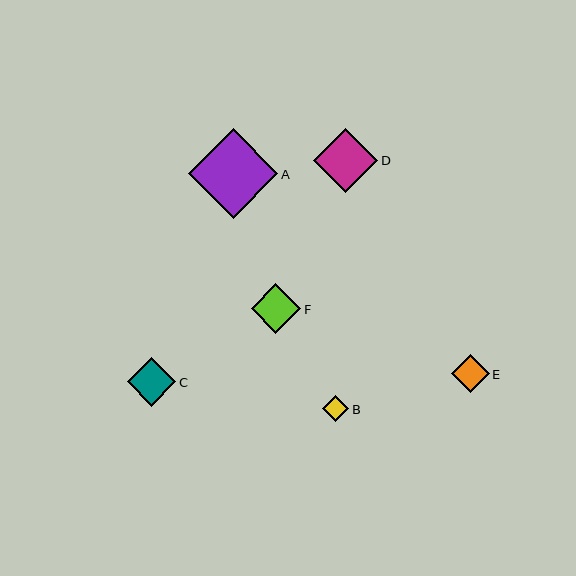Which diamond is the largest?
Diamond A is the largest with a size of approximately 90 pixels.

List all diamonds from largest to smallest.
From largest to smallest: A, D, F, C, E, B.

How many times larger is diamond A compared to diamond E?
Diamond A is approximately 2.4 times the size of diamond E.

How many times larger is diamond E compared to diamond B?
Diamond E is approximately 1.4 times the size of diamond B.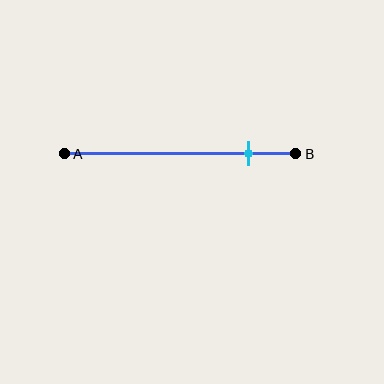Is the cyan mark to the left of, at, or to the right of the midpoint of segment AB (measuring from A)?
The cyan mark is to the right of the midpoint of segment AB.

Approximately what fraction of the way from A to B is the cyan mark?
The cyan mark is approximately 80% of the way from A to B.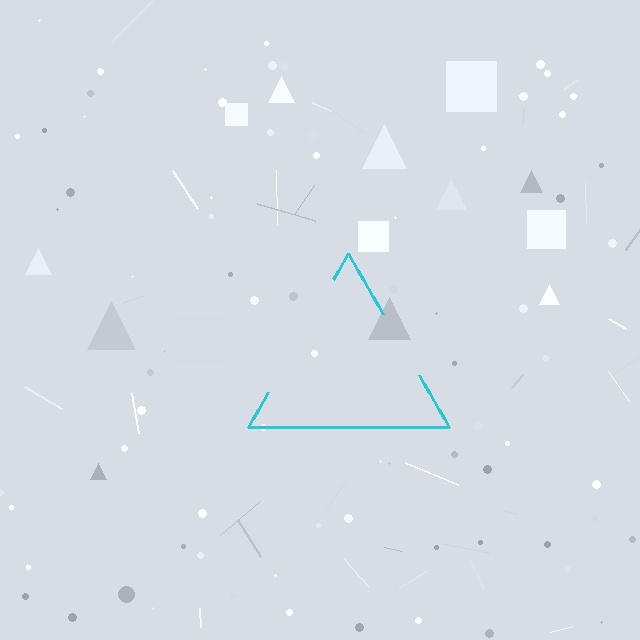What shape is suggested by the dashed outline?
The dashed outline suggests a triangle.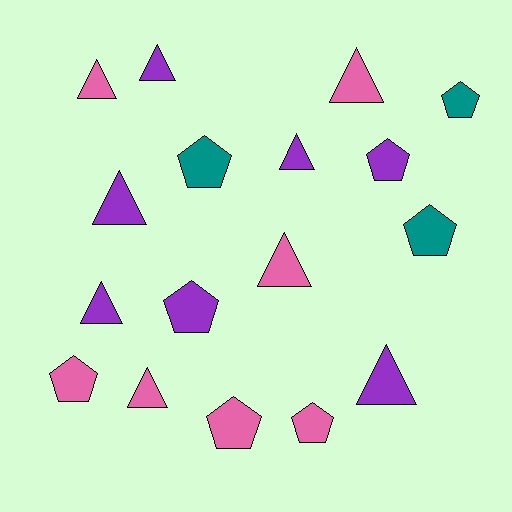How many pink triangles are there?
There are 4 pink triangles.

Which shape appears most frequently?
Triangle, with 9 objects.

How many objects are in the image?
There are 17 objects.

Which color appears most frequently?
Pink, with 7 objects.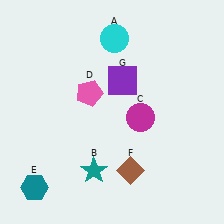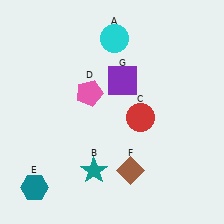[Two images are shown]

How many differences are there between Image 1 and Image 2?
There is 1 difference between the two images.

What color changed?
The circle (C) changed from magenta in Image 1 to red in Image 2.